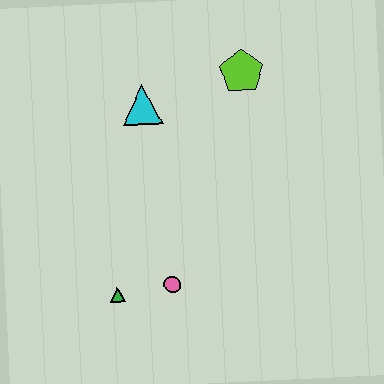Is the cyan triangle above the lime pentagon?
No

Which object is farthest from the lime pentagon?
The green triangle is farthest from the lime pentagon.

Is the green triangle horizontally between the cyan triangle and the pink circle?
No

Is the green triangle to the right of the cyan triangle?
No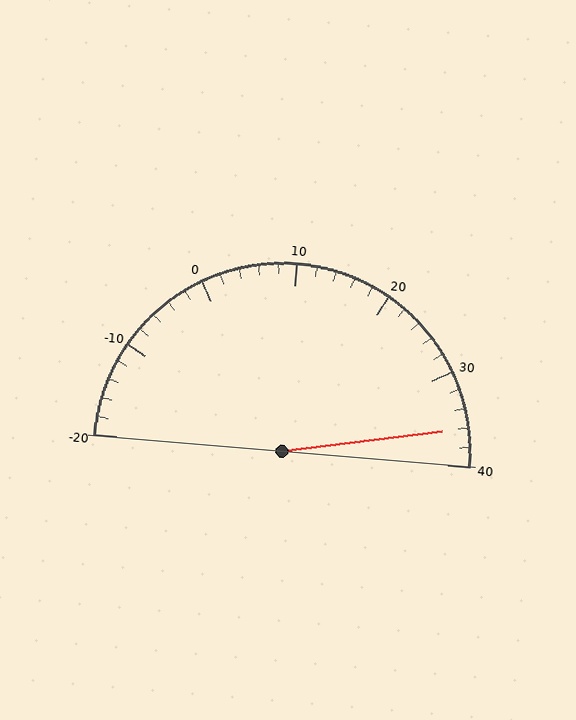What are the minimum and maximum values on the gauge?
The gauge ranges from -20 to 40.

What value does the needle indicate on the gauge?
The needle indicates approximately 36.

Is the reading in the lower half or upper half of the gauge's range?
The reading is in the upper half of the range (-20 to 40).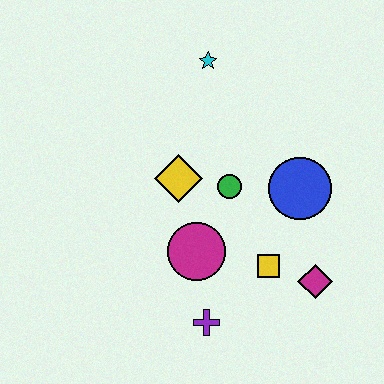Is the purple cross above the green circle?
No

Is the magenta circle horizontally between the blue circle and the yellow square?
No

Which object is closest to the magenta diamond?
The yellow square is closest to the magenta diamond.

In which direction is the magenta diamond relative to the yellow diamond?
The magenta diamond is to the right of the yellow diamond.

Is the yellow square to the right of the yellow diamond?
Yes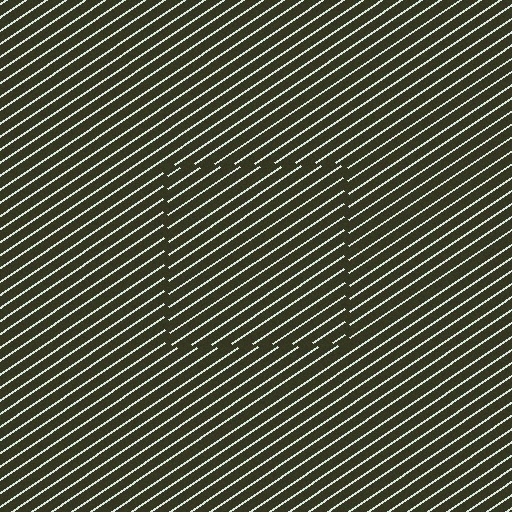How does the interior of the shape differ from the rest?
The interior of the shape contains the same grating, shifted by half a period — the contour is defined by the phase discontinuity where line-ends from the inner and outer gratings abut.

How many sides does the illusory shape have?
4 sides — the line-ends trace a square.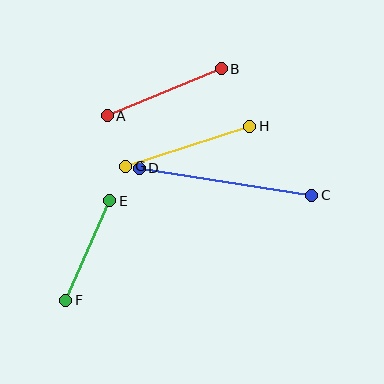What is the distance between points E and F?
The distance is approximately 109 pixels.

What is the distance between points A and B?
The distance is approximately 123 pixels.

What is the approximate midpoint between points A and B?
The midpoint is at approximately (164, 92) pixels.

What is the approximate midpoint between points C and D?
The midpoint is at approximately (225, 182) pixels.